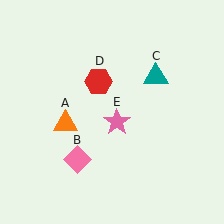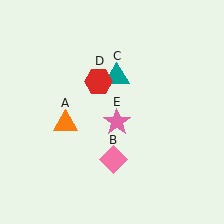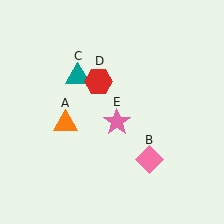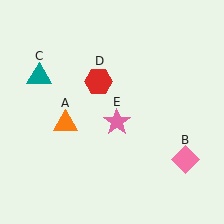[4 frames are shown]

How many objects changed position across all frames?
2 objects changed position: pink diamond (object B), teal triangle (object C).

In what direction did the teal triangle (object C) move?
The teal triangle (object C) moved left.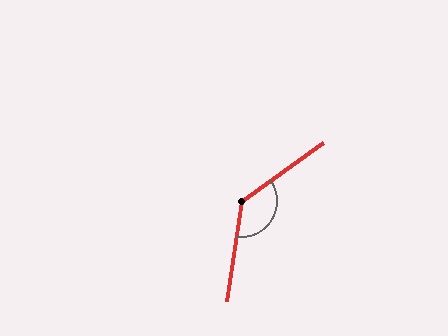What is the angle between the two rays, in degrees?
Approximately 134 degrees.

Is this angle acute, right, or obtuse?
It is obtuse.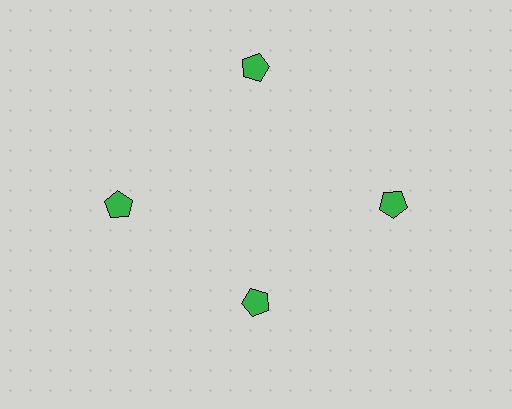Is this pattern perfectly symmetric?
No. The 4 green pentagons are arranged in a ring, but one element near the 6 o'clock position is pulled inward toward the center, breaking the 4-fold rotational symmetry.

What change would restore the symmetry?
The symmetry would be restored by moving it outward, back onto the ring so that all 4 pentagons sit at equal angles and equal distance from the center.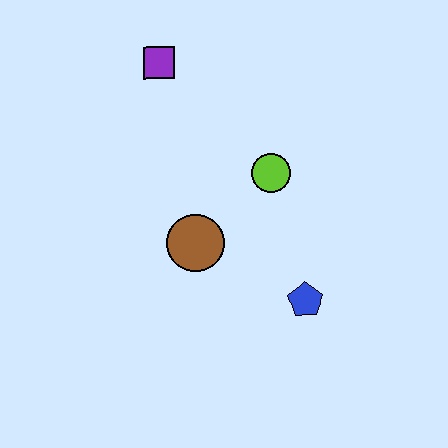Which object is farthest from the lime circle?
The purple square is farthest from the lime circle.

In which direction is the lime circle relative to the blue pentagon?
The lime circle is above the blue pentagon.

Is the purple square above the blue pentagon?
Yes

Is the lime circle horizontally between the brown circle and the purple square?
No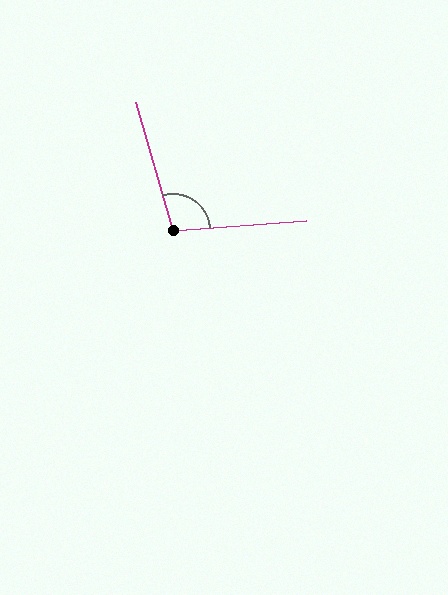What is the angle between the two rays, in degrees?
Approximately 102 degrees.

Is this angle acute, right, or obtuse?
It is obtuse.